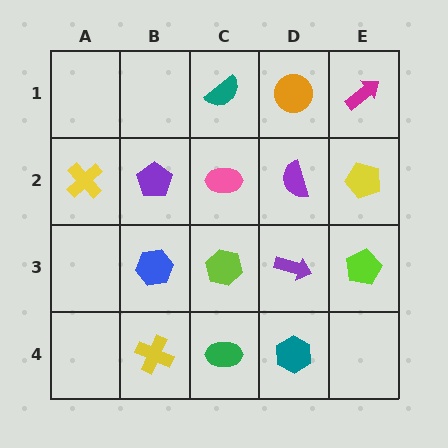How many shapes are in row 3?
4 shapes.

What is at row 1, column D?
An orange circle.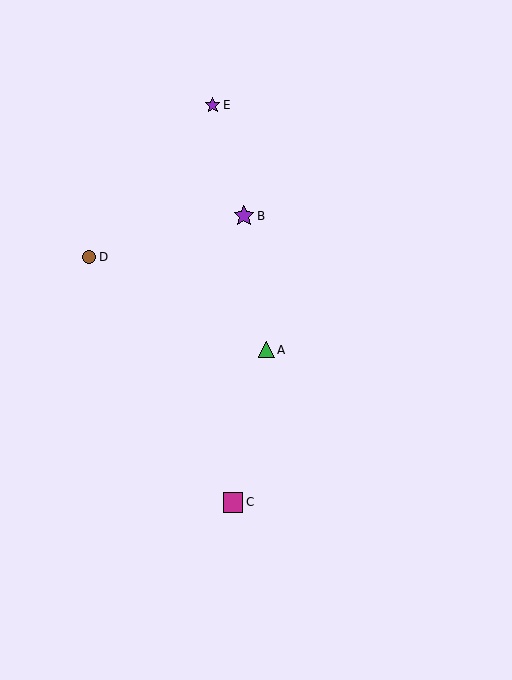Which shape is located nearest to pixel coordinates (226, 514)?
The magenta square (labeled C) at (233, 502) is nearest to that location.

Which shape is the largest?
The purple star (labeled B) is the largest.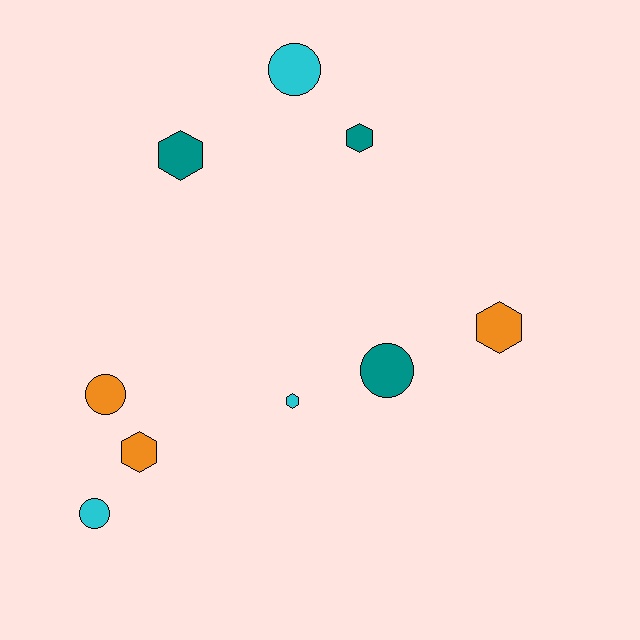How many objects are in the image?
There are 9 objects.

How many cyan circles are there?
There are 2 cyan circles.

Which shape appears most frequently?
Hexagon, with 5 objects.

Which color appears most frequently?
Cyan, with 3 objects.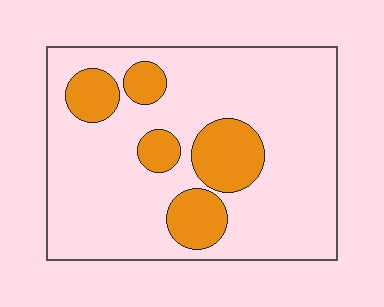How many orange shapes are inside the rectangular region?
5.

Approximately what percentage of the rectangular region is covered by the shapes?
Approximately 20%.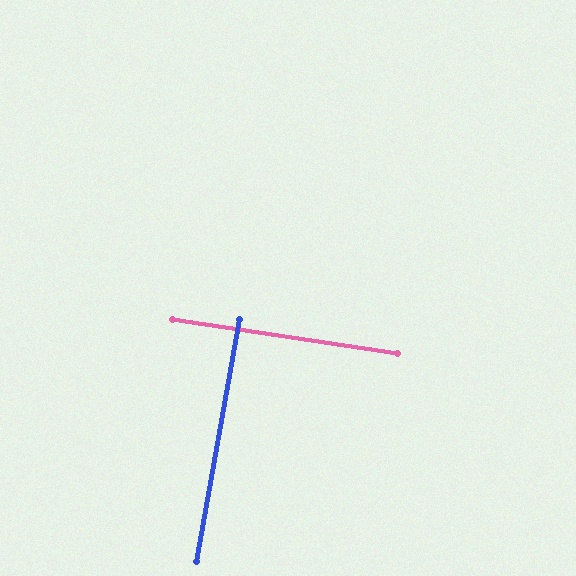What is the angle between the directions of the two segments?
Approximately 89 degrees.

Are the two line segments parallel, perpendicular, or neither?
Perpendicular — they meet at approximately 89°.